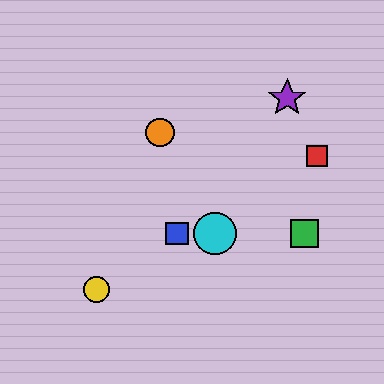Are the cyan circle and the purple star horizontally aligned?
No, the cyan circle is at y≈233 and the purple star is at y≈98.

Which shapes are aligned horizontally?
The blue square, the green square, the cyan circle are aligned horizontally.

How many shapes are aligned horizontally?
3 shapes (the blue square, the green square, the cyan circle) are aligned horizontally.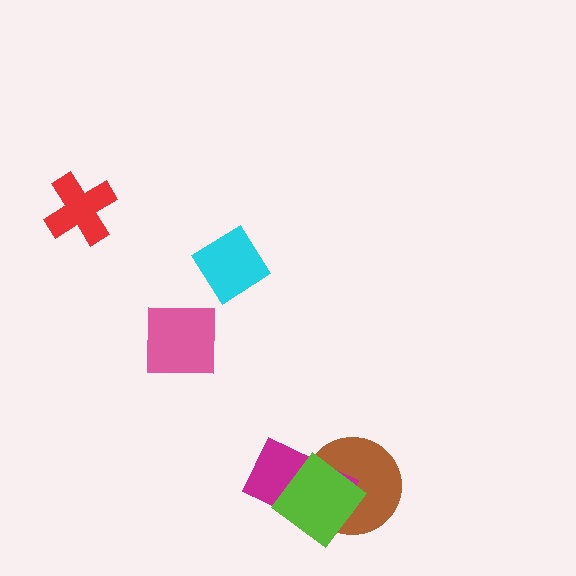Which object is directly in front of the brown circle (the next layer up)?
The magenta rectangle is directly in front of the brown circle.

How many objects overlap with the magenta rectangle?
2 objects overlap with the magenta rectangle.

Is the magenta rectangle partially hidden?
Yes, it is partially covered by another shape.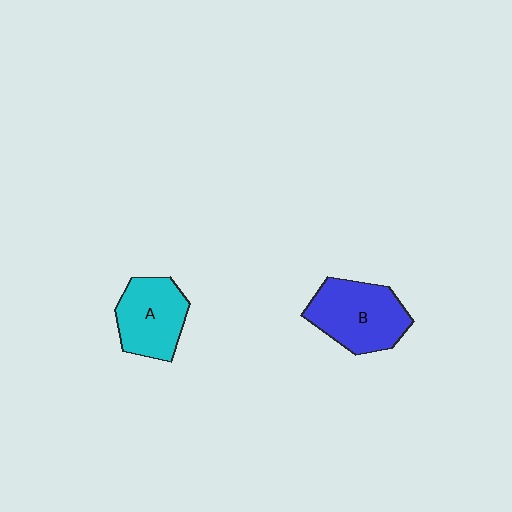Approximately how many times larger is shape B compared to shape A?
Approximately 1.2 times.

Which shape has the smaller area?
Shape A (cyan).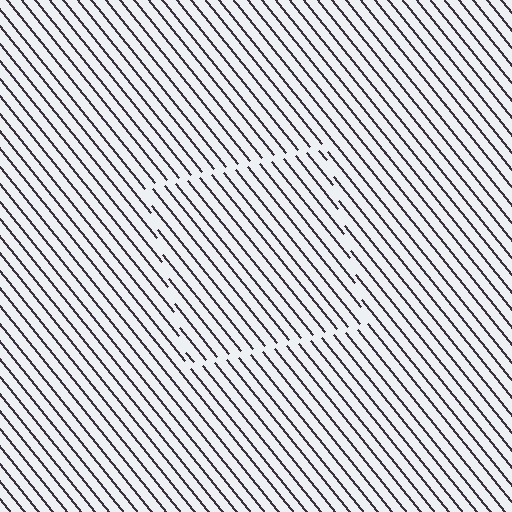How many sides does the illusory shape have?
4 sides — the line-ends trace a square.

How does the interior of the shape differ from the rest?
The interior of the shape contains the same grating, shifted by half a period — the contour is defined by the phase discontinuity where line-ends from the inner and outer gratings abut.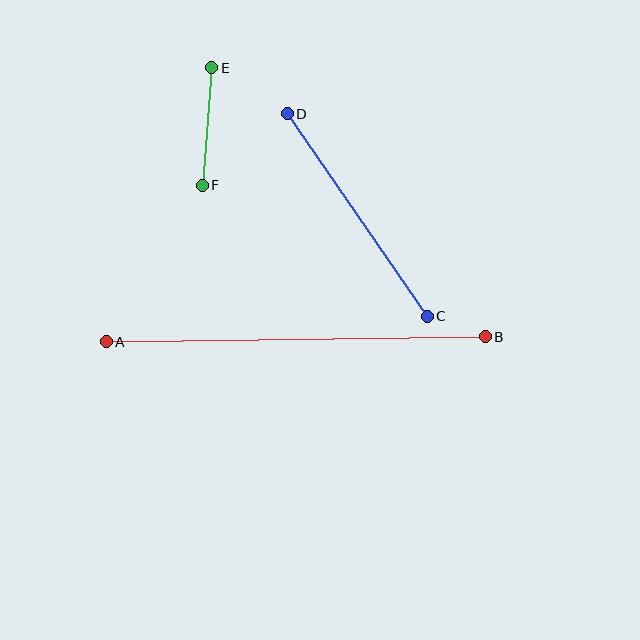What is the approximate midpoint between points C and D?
The midpoint is at approximately (357, 215) pixels.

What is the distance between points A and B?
The distance is approximately 379 pixels.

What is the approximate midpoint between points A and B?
The midpoint is at approximately (296, 339) pixels.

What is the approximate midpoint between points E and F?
The midpoint is at approximately (207, 127) pixels.